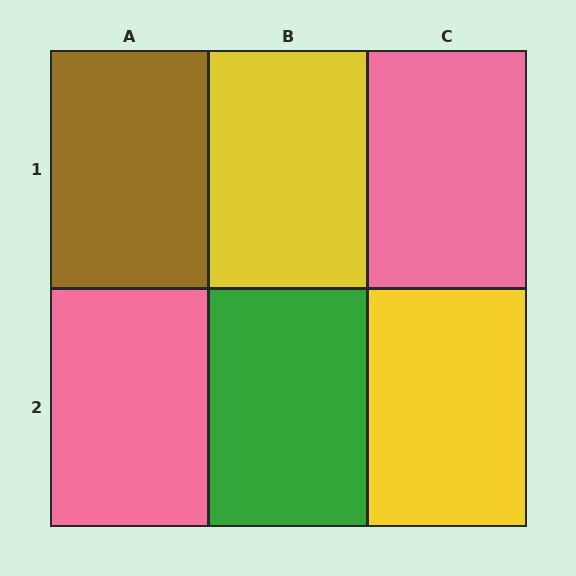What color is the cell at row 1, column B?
Yellow.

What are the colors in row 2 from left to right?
Pink, green, yellow.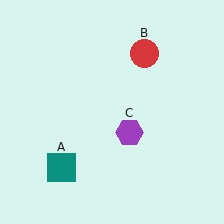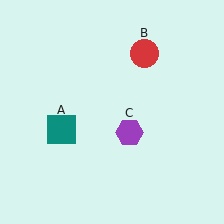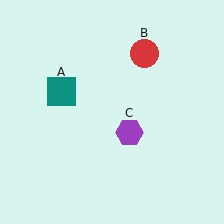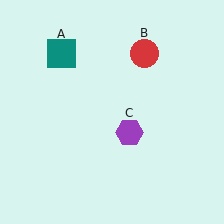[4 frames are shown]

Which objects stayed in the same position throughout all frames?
Red circle (object B) and purple hexagon (object C) remained stationary.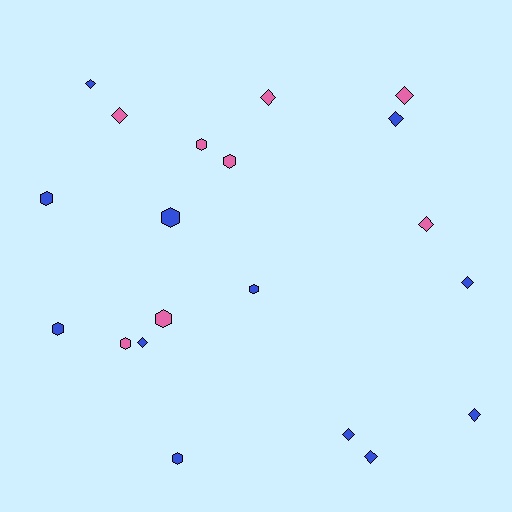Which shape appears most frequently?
Diamond, with 11 objects.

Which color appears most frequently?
Blue, with 12 objects.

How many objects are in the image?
There are 20 objects.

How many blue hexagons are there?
There are 5 blue hexagons.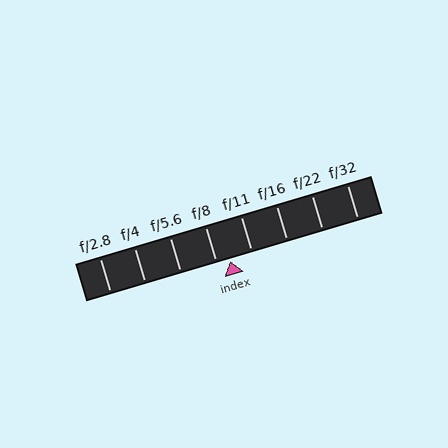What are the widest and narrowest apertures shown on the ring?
The widest aperture shown is f/2.8 and the narrowest is f/32.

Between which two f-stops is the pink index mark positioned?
The index mark is between f/8 and f/11.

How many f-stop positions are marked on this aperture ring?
There are 8 f-stop positions marked.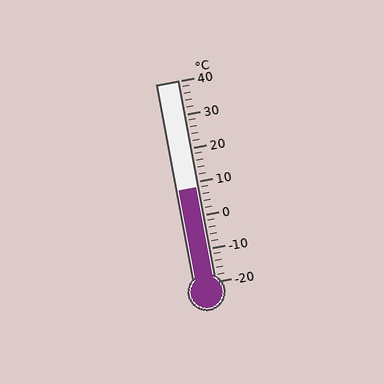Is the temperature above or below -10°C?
The temperature is above -10°C.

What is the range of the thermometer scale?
The thermometer scale ranges from -20°C to 40°C.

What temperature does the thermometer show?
The thermometer shows approximately 8°C.